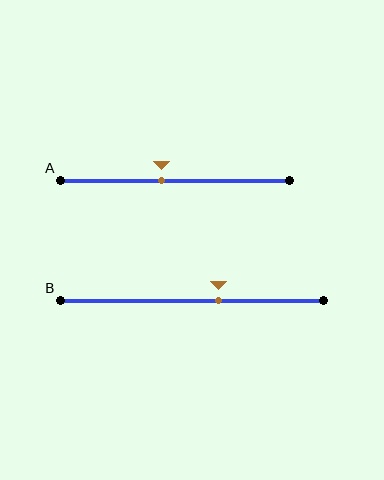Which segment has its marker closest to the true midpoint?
Segment A has its marker closest to the true midpoint.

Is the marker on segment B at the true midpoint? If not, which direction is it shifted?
No, the marker on segment B is shifted to the right by about 10% of the segment length.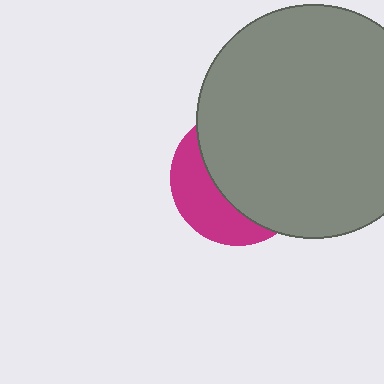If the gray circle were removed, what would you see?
You would see the complete magenta circle.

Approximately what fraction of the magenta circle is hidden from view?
Roughly 65% of the magenta circle is hidden behind the gray circle.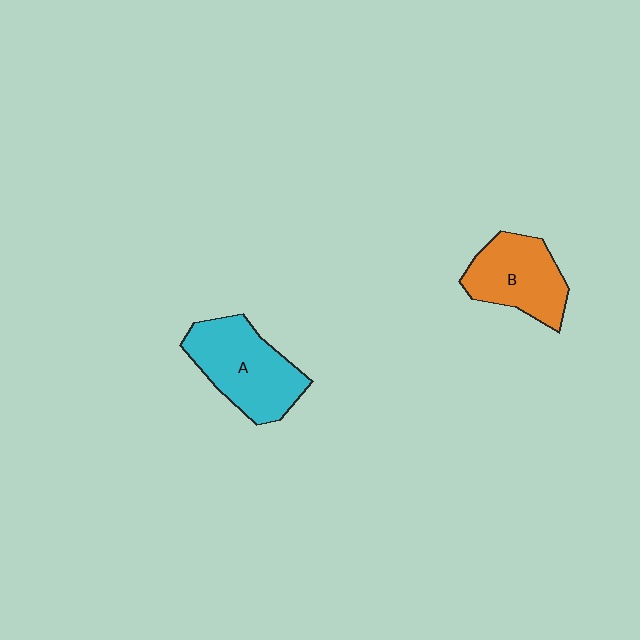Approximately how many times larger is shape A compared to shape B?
Approximately 1.2 times.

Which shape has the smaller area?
Shape B (orange).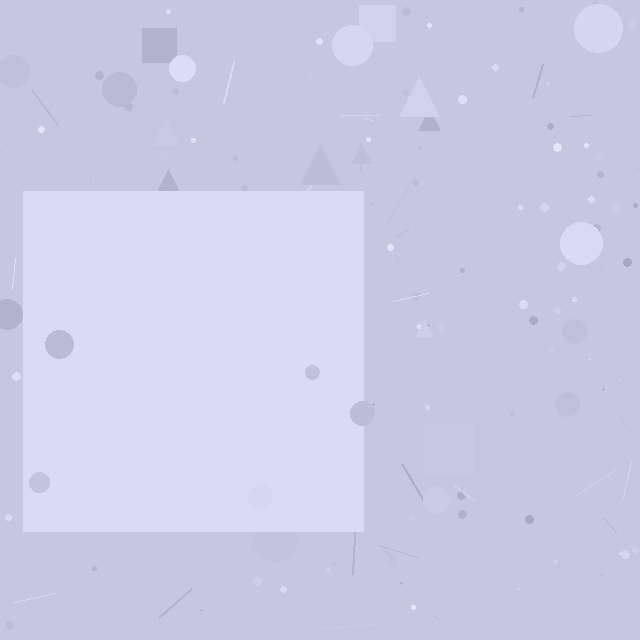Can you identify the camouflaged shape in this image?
The camouflaged shape is a square.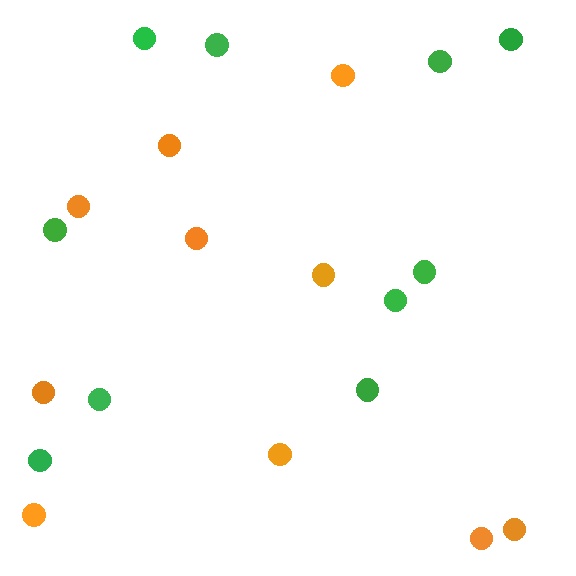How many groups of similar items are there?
There are 2 groups: one group of orange circles (10) and one group of green circles (10).